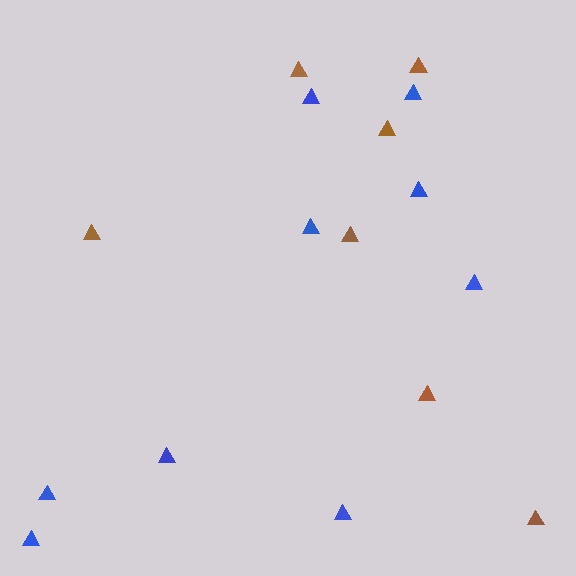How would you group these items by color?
There are 2 groups: one group of brown triangles (7) and one group of blue triangles (9).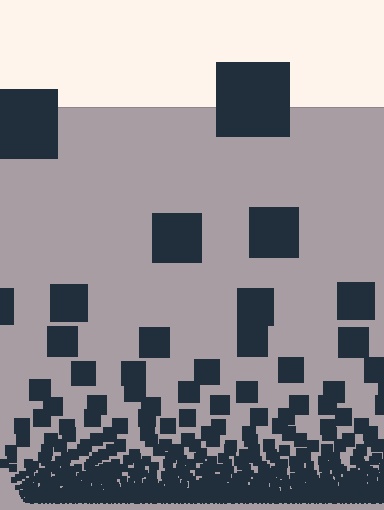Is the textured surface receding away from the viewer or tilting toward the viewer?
The surface appears to tilt toward the viewer. Texture elements get larger and sparser toward the top.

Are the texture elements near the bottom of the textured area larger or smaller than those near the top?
Smaller. The gradient is inverted — elements near the bottom are smaller and denser.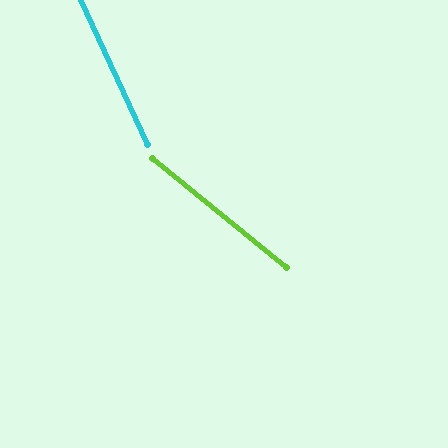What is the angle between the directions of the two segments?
Approximately 26 degrees.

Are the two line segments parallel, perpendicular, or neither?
Neither parallel nor perpendicular — they differ by about 26°.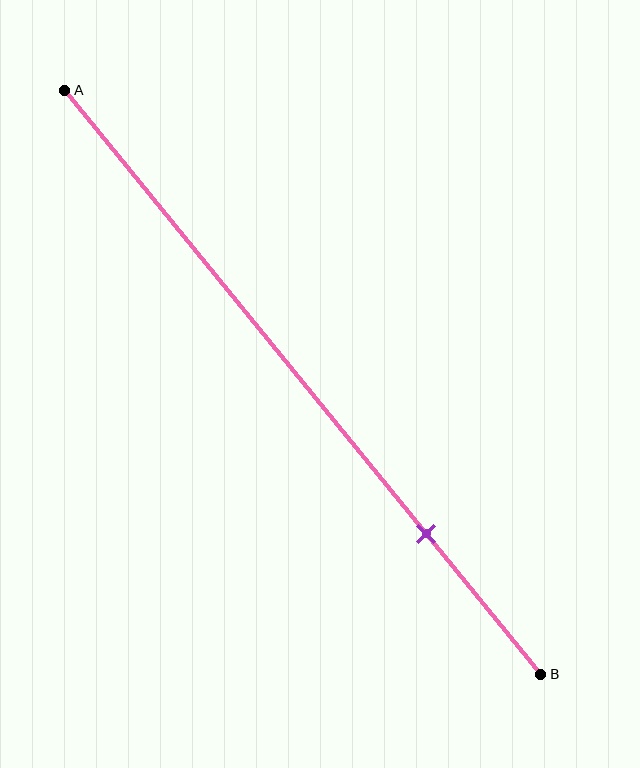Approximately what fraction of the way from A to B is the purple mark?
The purple mark is approximately 75% of the way from A to B.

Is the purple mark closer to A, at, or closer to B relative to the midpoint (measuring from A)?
The purple mark is closer to point B than the midpoint of segment AB.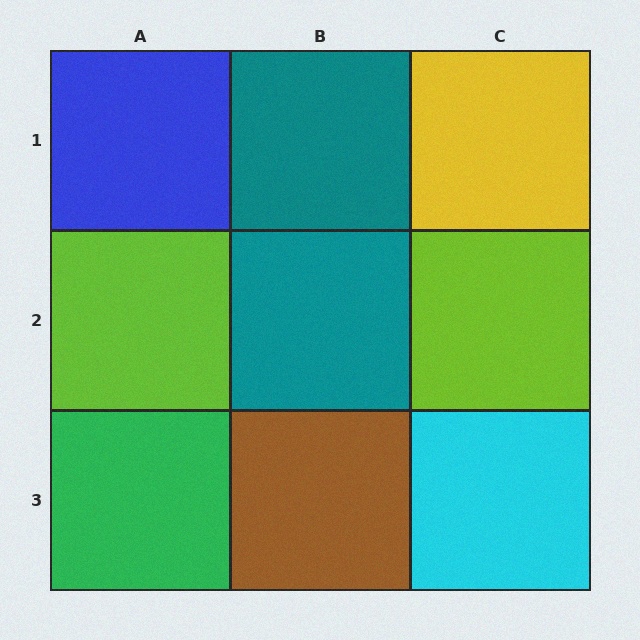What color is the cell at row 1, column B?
Teal.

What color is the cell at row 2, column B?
Teal.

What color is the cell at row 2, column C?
Lime.